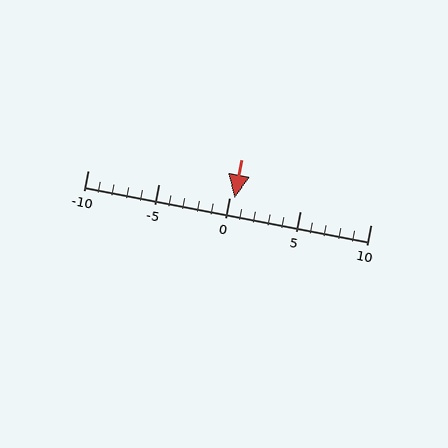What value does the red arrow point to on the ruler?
The red arrow points to approximately 0.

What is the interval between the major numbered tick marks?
The major tick marks are spaced 5 units apart.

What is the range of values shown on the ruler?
The ruler shows values from -10 to 10.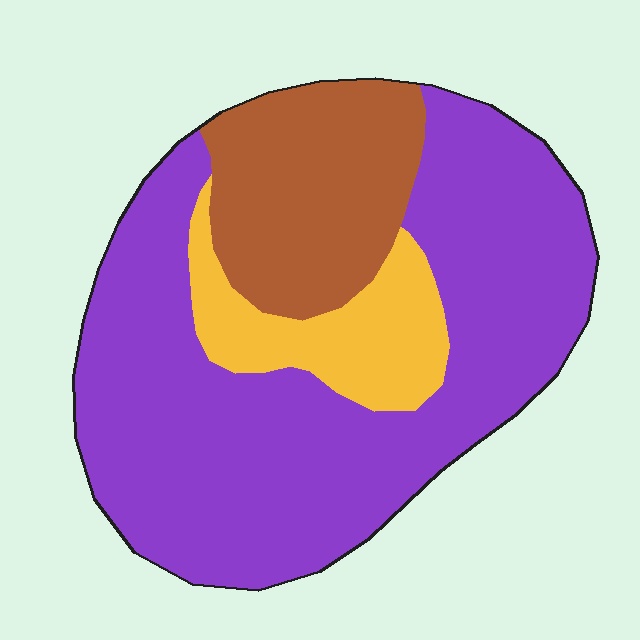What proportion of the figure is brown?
Brown covers around 20% of the figure.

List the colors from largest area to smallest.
From largest to smallest: purple, brown, yellow.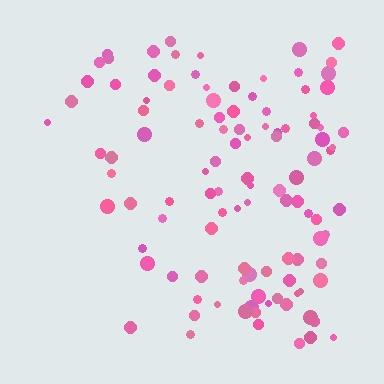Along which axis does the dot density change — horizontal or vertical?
Horizontal.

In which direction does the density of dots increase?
From left to right, with the right side densest.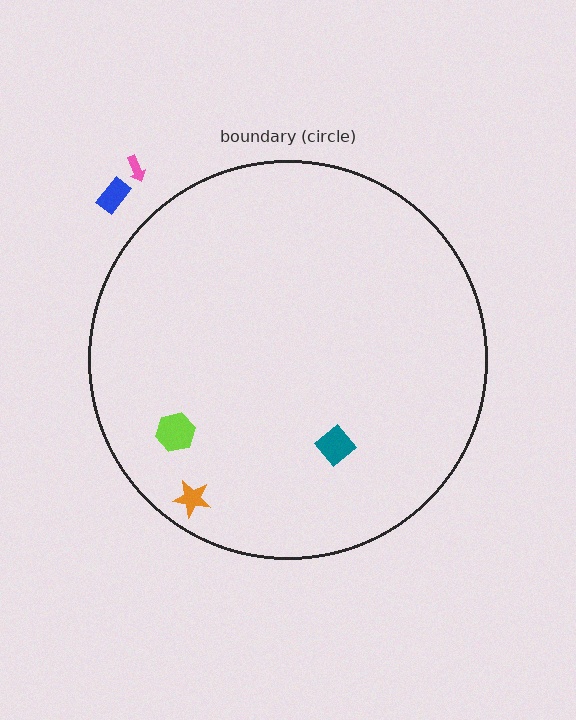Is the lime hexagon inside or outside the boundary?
Inside.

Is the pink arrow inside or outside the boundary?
Outside.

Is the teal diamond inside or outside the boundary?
Inside.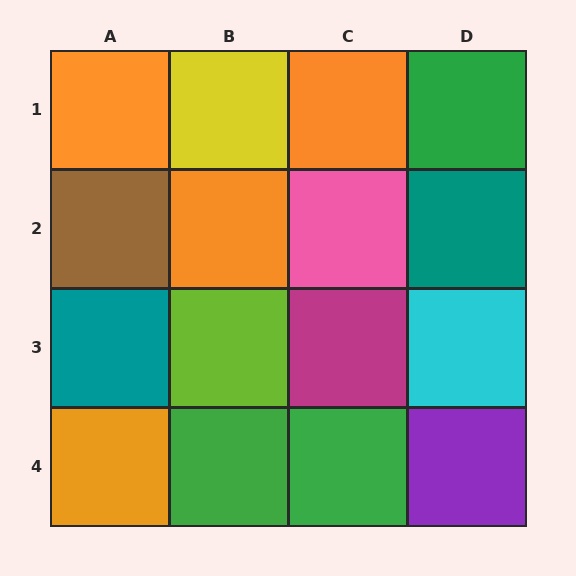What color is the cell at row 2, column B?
Orange.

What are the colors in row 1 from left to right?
Orange, yellow, orange, green.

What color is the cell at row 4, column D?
Purple.